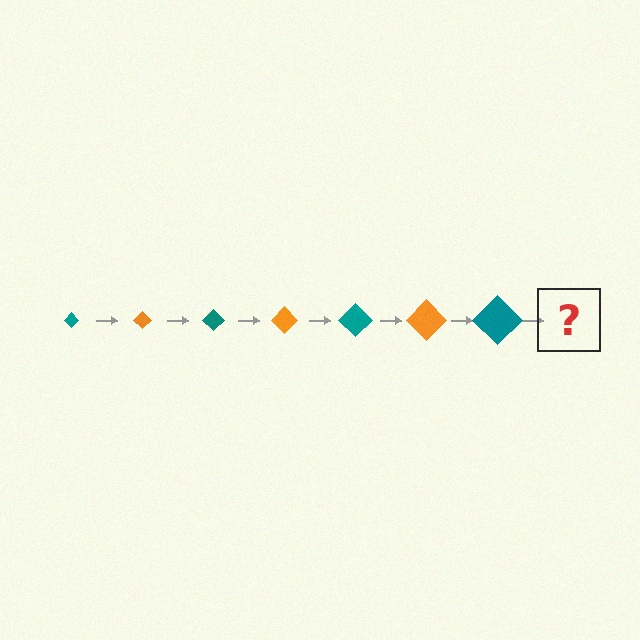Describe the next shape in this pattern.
It should be an orange diamond, larger than the previous one.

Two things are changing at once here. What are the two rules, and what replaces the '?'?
The two rules are that the diamond grows larger each step and the color cycles through teal and orange. The '?' should be an orange diamond, larger than the previous one.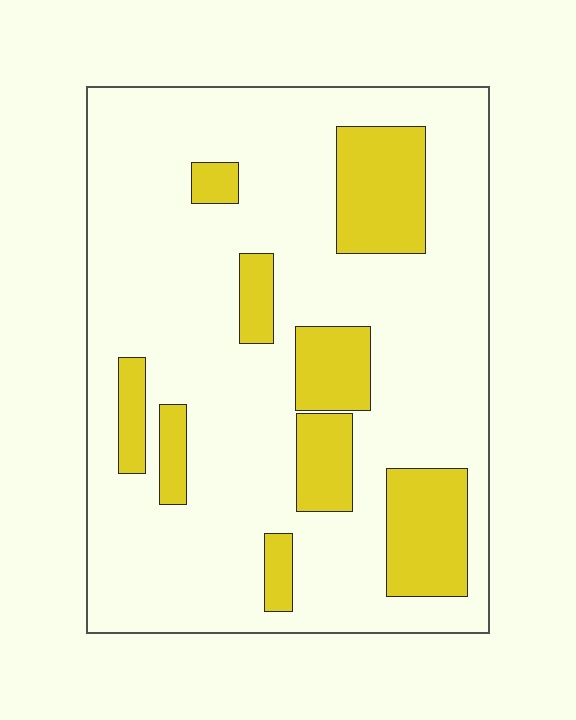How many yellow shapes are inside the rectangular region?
9.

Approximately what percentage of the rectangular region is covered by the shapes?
Approximately 20%.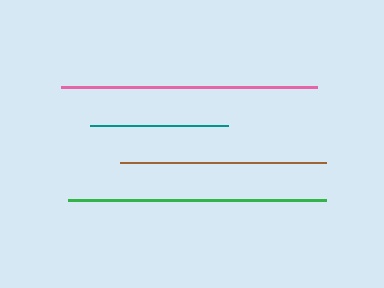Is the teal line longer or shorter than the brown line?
The brown line is longer than the teal line.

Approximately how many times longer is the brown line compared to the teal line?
The brown line is approximately 1.5 times the length of the teal line.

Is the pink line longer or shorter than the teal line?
The pink line is longer than the teal line.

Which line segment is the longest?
The green line is the longest at approximately 257 pixels.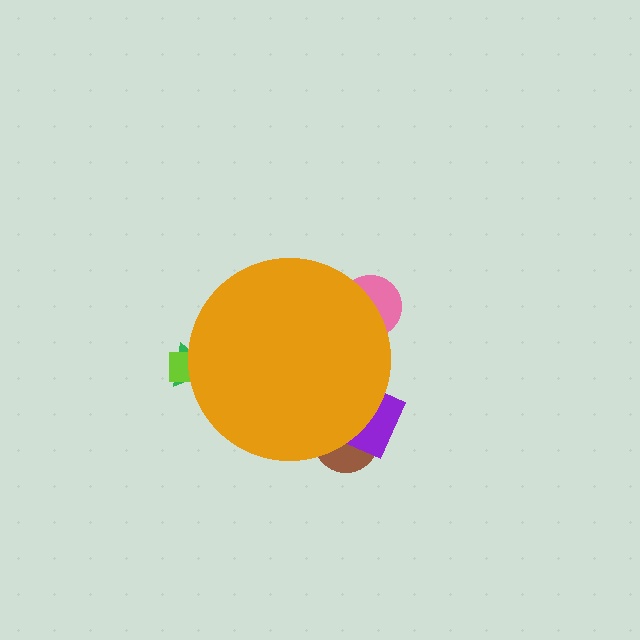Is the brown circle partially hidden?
Yes, the brown circle is partially hidden behind the orange circle.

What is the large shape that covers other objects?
An orange circle.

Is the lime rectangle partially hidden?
Yes, the lime rectangle is partially hidden behind the orange circle.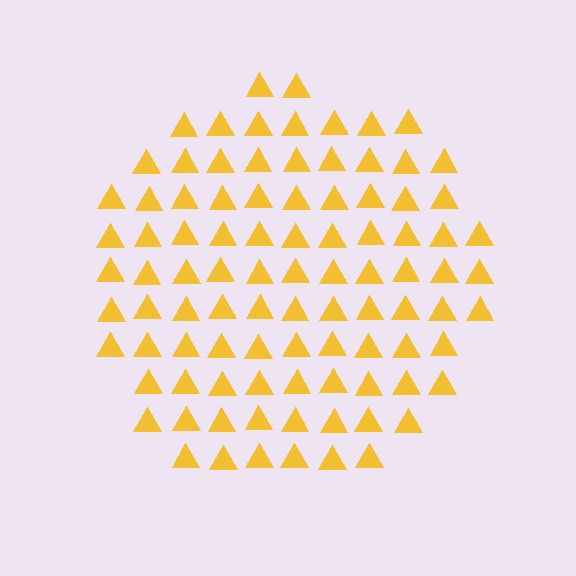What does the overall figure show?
The overall figure shows a circle.